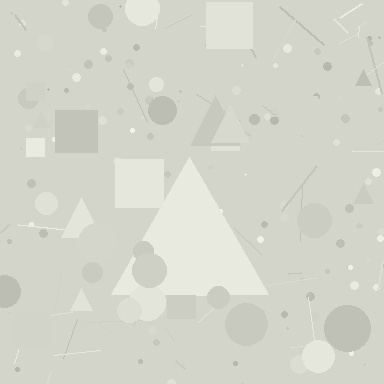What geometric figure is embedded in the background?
A triangle is embedded in the background.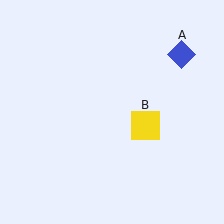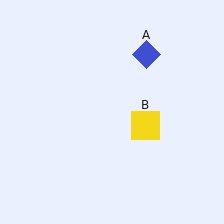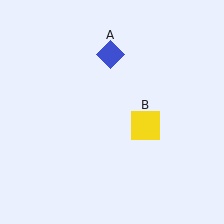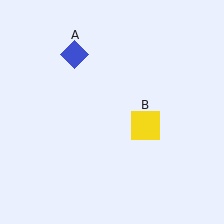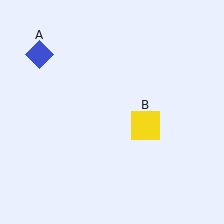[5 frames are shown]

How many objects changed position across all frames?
1 object changed position: blue diamond (object A).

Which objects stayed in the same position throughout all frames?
Yellow square (object B) remained stationary.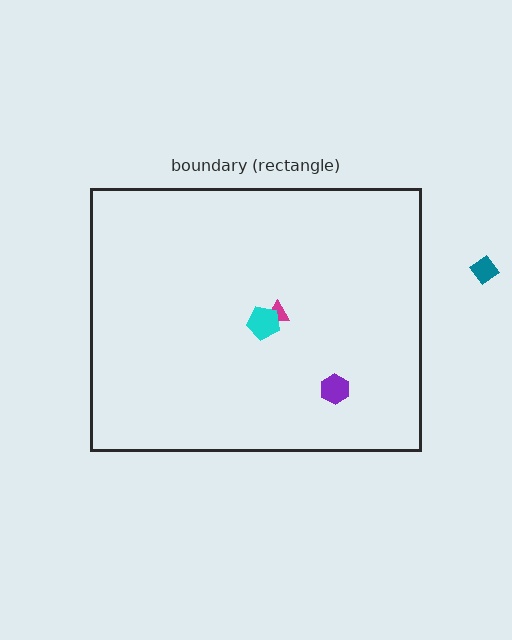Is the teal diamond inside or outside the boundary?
Outside.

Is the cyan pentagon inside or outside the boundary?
Inside.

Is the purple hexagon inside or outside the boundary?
Inside.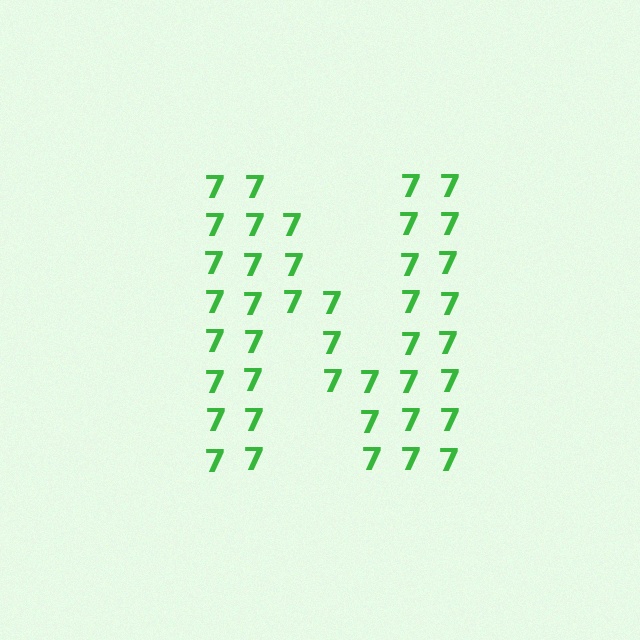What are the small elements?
The small elements are digit 7's.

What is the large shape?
The large shape is the letter N.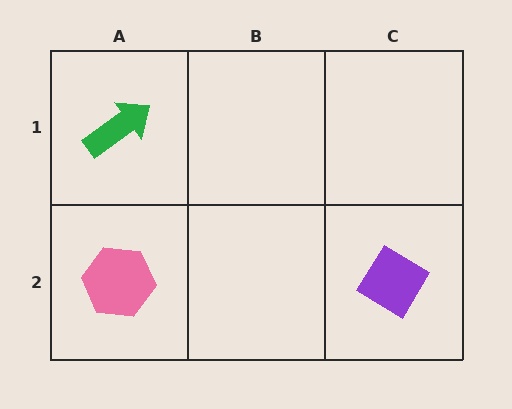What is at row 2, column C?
A purple diamond.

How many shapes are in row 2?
2 shapes.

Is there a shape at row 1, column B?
No, that cell is empty.